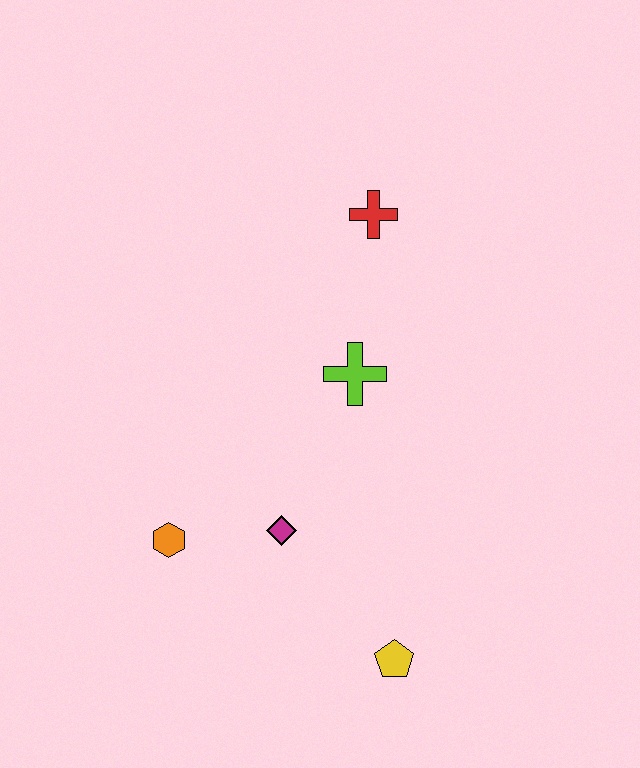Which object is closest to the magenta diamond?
The orange hexagon is closest to the magenta diamond.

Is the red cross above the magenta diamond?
Yes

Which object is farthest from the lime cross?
The yellow pentagon is farthest from the lime cross.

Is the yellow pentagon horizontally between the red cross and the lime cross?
No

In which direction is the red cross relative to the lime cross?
The red cross is above the lime cross.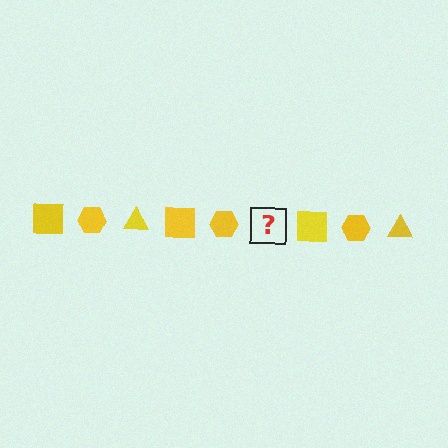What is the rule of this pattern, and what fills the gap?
The rule is that the pattern cycles through square, hexagon, triangle shapes in yellow. The gap should be filled with a yellow triangle.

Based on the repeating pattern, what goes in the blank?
The blank should be a yellow triangle.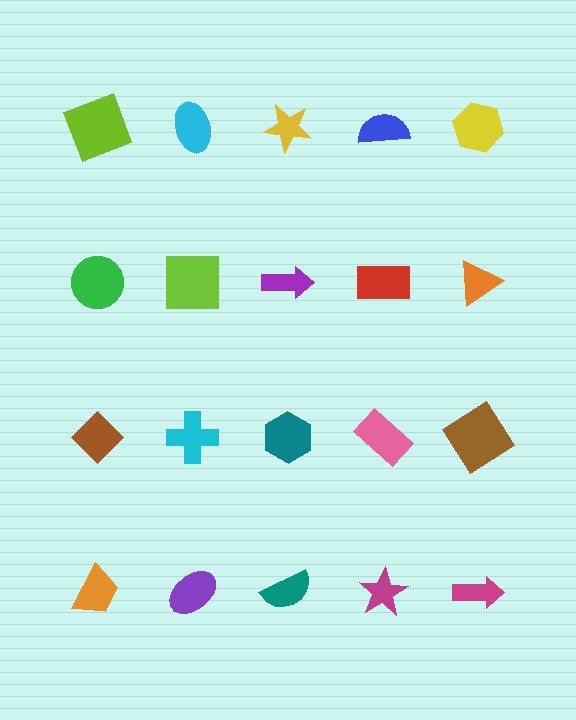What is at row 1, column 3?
A yellow star.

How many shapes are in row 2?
5 shapes.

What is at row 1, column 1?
A lime square.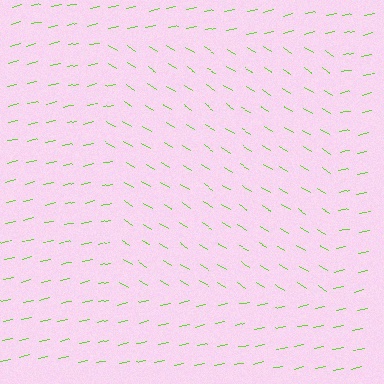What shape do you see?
I see a rectangle.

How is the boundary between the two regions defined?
The boundary is defined purely by a change in line orientation (approximately 45 degrees difference). All lines are the same color and thickness.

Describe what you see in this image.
The image is filled with small lime line segments. A rectangle region in the image has lines oriented differently from the surrounding lines, creating a visible texture boundary.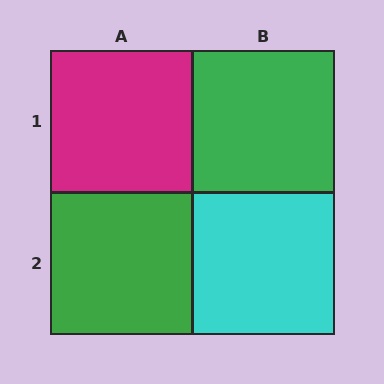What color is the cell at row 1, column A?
Magenta.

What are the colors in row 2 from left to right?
Green, cyan.